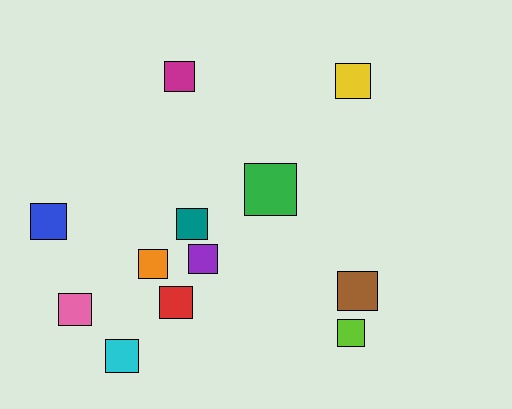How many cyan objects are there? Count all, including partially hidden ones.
There is 1 cyan object.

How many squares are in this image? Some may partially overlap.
There are 12 squares.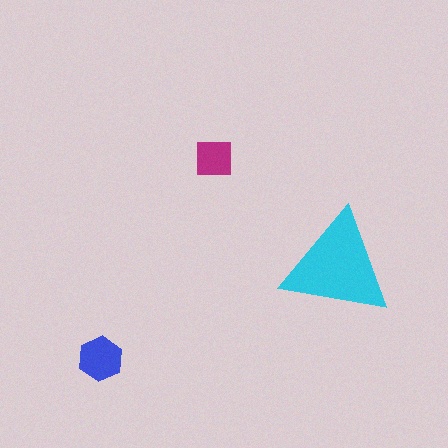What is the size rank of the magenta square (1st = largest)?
3rd.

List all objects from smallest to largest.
The magenta square, the blue hexagon, the cyan triangle.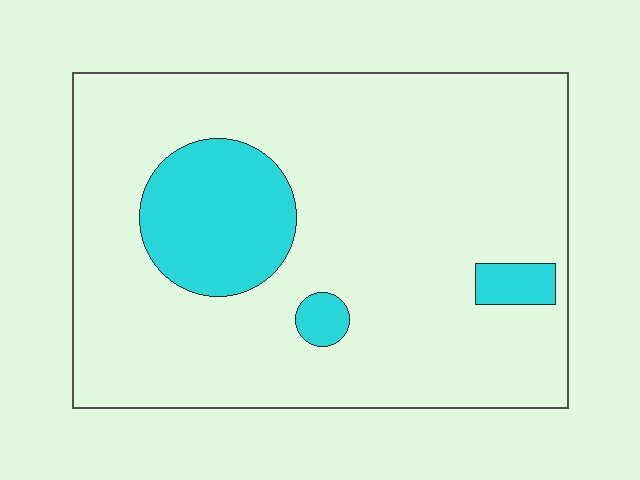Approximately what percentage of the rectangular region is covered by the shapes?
Approximately 15%.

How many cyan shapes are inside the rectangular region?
3.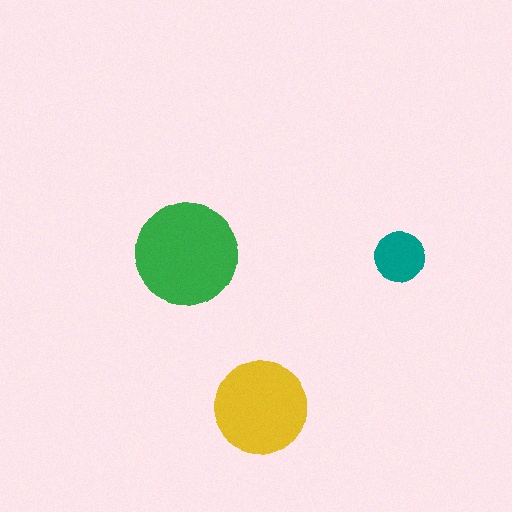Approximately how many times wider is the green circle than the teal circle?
About 2 times wider.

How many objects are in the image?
There are 3 objects in the image.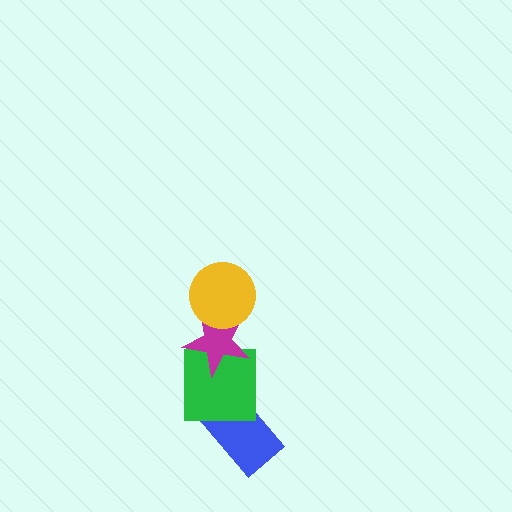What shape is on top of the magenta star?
The yellow circle is on top of the magenta star.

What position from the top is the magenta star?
The magenta star is 2nd from the top.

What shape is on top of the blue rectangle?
The green square is on top of the blue rectangle.